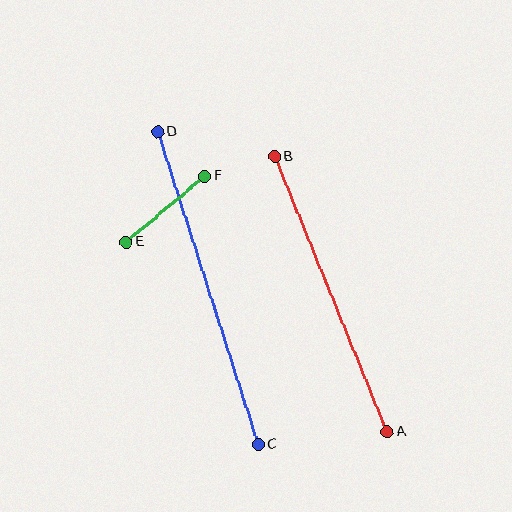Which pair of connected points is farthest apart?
Points C and D are farthest apart.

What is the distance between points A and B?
The distance is approximately 297 pixels.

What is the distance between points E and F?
The distance is approximately 103 pixels.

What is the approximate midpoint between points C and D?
The midpoint is at approximately (208, 288) pixels.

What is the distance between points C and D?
The distance is approximately 328 pixels.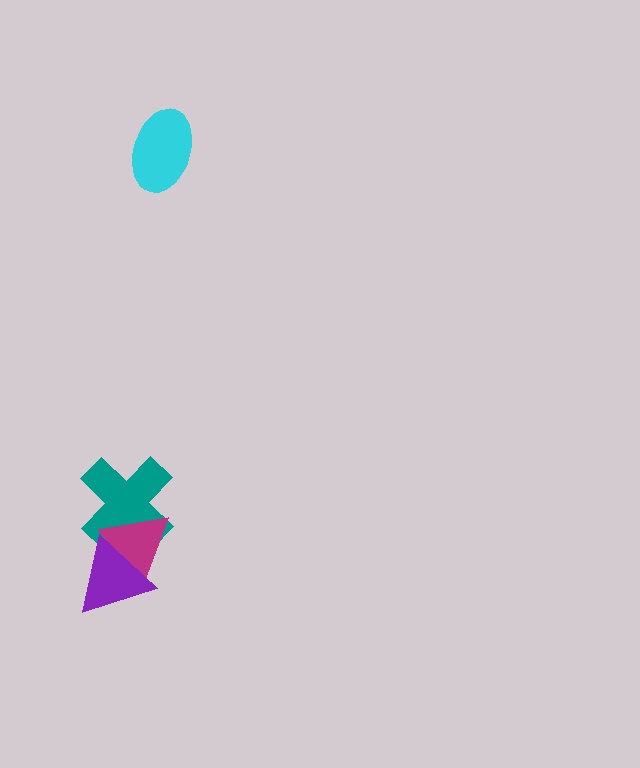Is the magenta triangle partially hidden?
Yes, it is partially covered by another shape.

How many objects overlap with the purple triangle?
2 objects overlap with the purple triangle.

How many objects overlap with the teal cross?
2 objects overlap with the teal cross.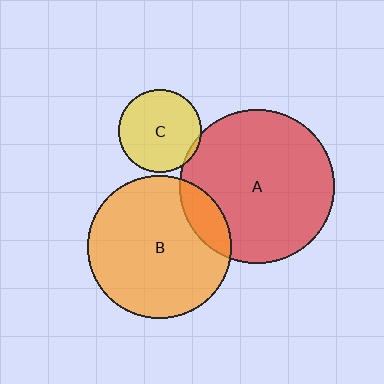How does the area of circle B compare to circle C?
Approximately 3.0 times.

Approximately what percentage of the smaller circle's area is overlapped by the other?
Approximately 15%.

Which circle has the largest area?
Circle A (red).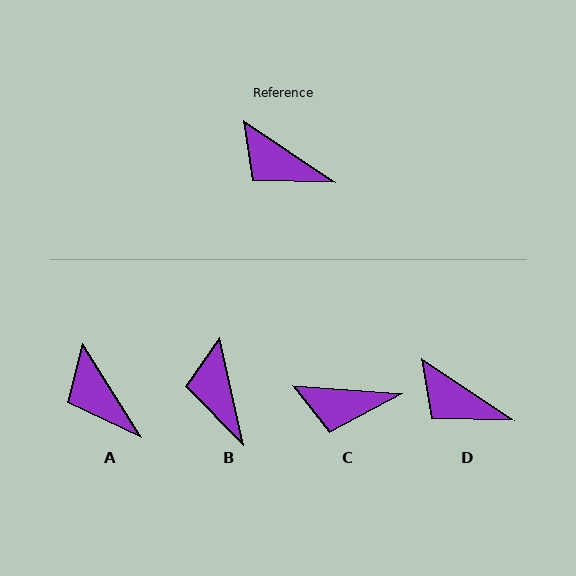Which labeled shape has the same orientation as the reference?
D.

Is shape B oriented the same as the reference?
No, it is off by about 44 degrees.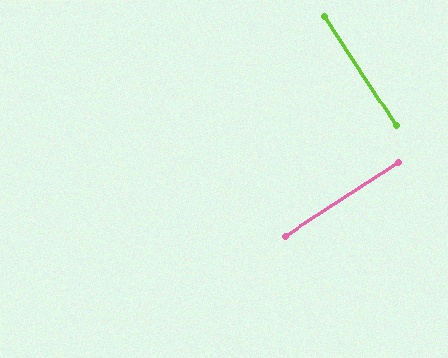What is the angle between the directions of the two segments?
Approximately 90 degrees.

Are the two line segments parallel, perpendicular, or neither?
Perpendicular — they meet at approximately 90°.